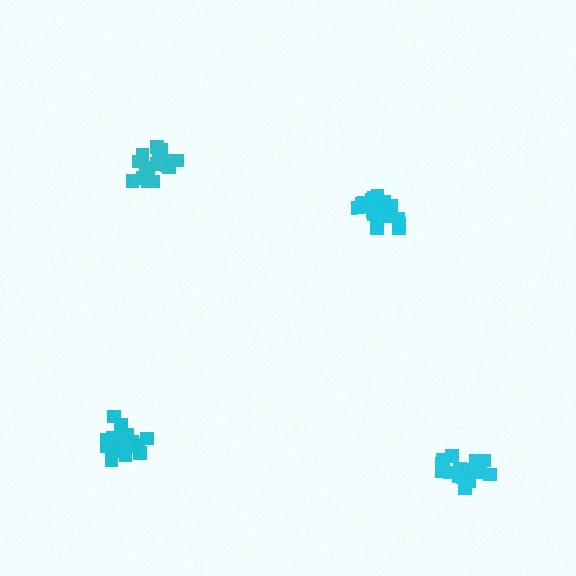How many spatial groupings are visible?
There are 4 spatial groupings.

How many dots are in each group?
Group 1: 20 dots, Group 2: 16 dots, Group 3: 18 dots, Group 4: 18 dots (72 total).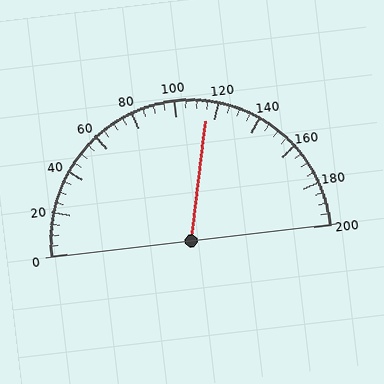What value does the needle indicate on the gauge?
The needle indicates approximately 115.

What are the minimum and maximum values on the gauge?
The gauge ranges from 0 to 200.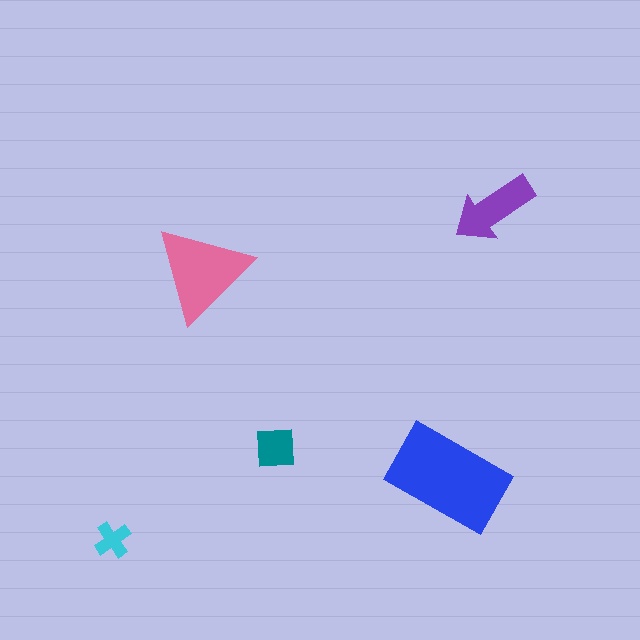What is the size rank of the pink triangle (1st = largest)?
2nd.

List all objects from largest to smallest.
The blue rectangle, the pink triangle, the purple arrow, the teal square, the cyan cross.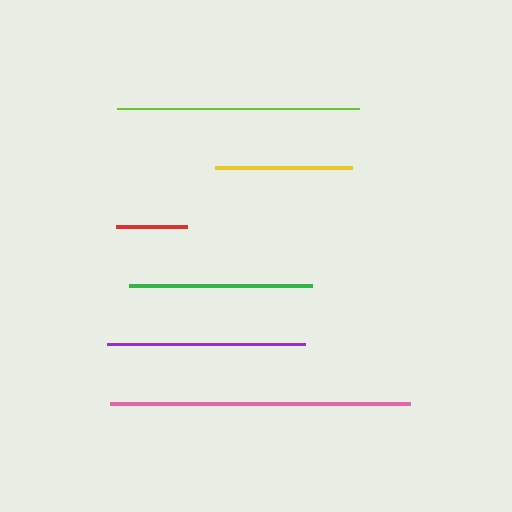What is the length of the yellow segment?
The yellow segment is approximately 137 pixels long.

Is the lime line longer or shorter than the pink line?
The pink line is longer than the lime line.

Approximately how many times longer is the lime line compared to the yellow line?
The lime line is approximately 1.8 times the length of the yellow line.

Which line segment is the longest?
The pink line is the longest at approximately 301 pixels.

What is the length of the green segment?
The green segment is approximately 183 pixels long.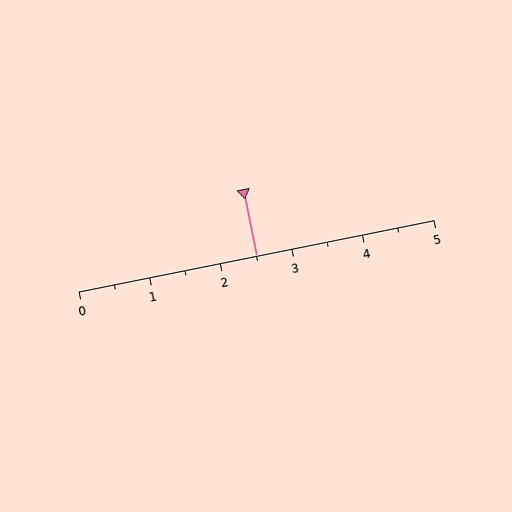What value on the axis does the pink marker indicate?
The marker indicates approximately 2.5.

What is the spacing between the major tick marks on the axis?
The major ticks are spaced 1 apart.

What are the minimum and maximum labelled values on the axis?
The axis runs from 0 to 5.